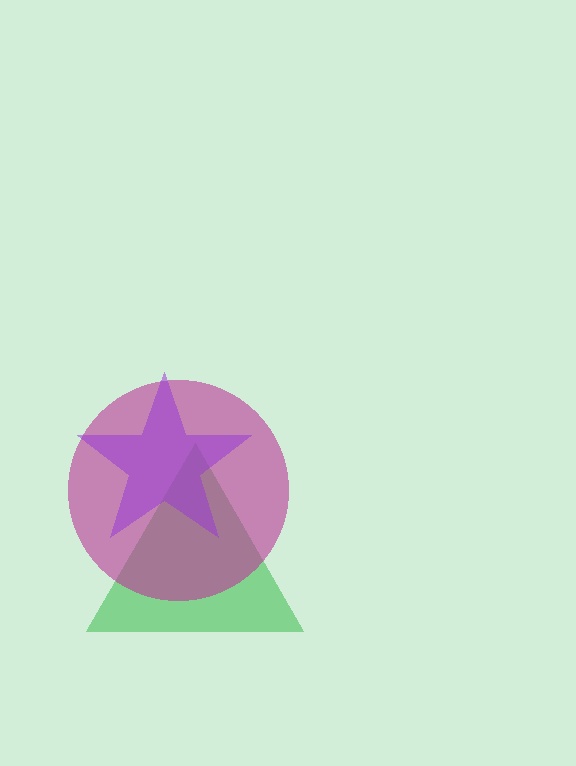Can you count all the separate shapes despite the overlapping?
Yes, there are 3 separate shapes.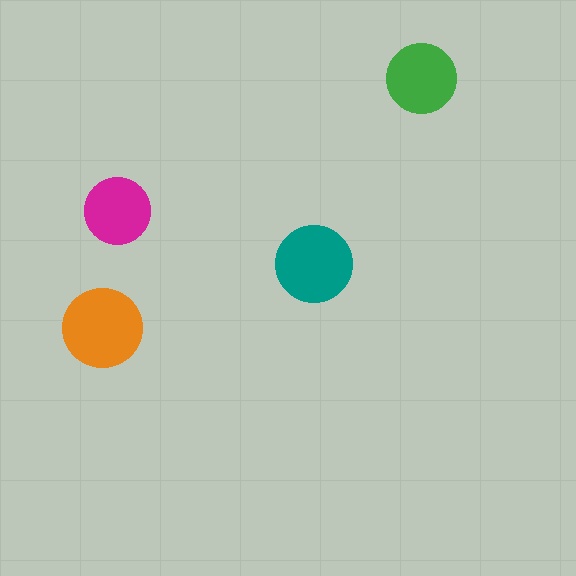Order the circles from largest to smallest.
the orange one, the teal one, the green one, the magenta one.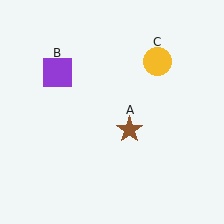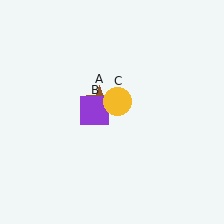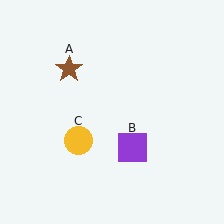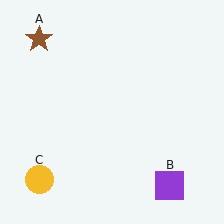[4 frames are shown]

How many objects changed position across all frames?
3 objects changed position: brown star (object A), purple square (object B), yellow circle (object C).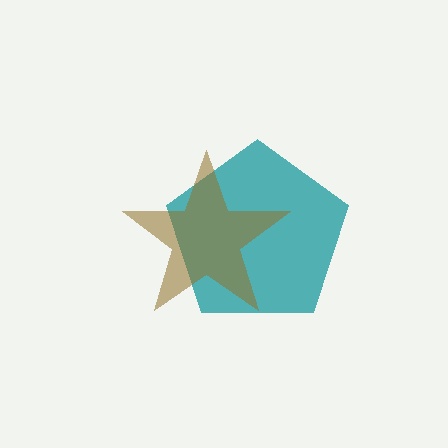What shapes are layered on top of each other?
The layered shapes are: a teal pentagon, a brown star.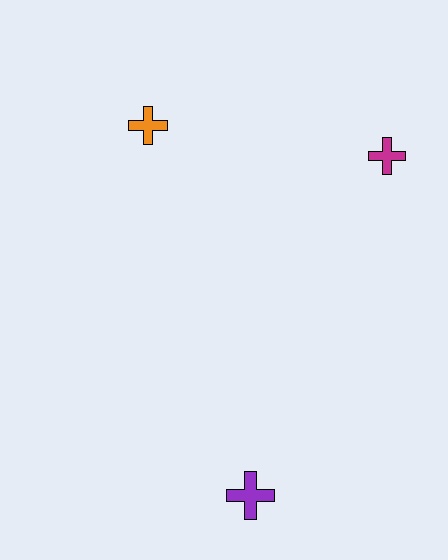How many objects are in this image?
There are 3 objects.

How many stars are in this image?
There are no stars.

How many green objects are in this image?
There are no green objects.